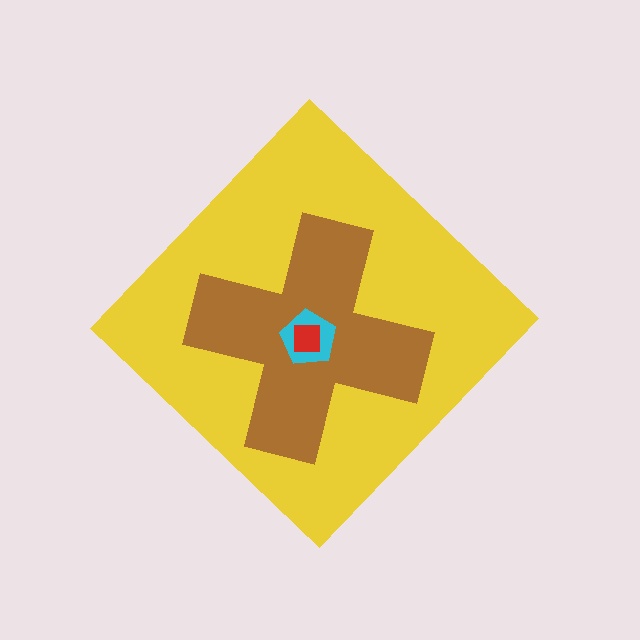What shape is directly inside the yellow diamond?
The brown cross.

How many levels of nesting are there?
4.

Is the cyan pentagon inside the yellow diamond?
Yes.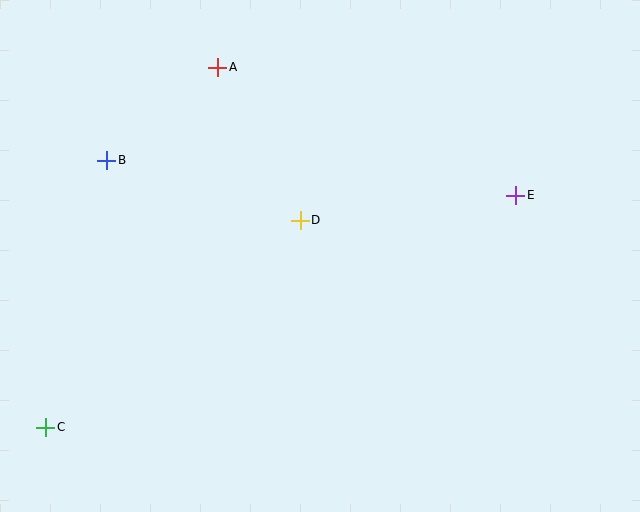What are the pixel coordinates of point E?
Point E is at (516, 195).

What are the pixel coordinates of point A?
Point A is at (218, 67).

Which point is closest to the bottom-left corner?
Point C is closest to the bottom-left corner.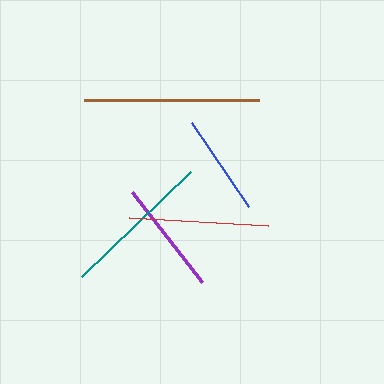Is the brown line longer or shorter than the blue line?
The brown line is longer than the blue line.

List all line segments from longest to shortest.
From longest to shortest: brown, teal, red, purple, blue.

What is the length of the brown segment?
The brown segment is approximately 175 pixels long.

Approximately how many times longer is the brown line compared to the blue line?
The brown line is approximately 1.7 times the length of the blue line.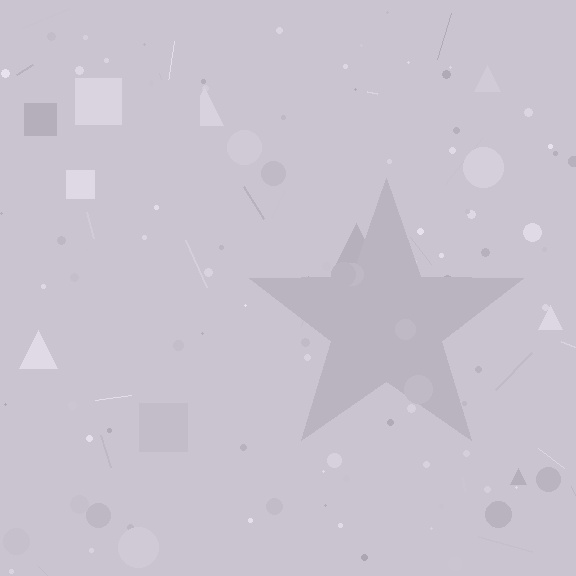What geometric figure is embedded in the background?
A star is embedded in the background.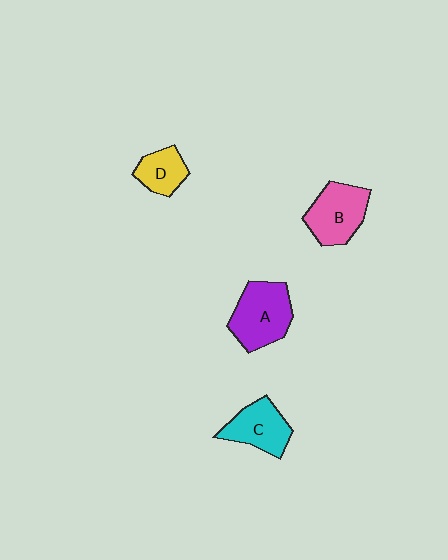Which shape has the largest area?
Shape A (purple).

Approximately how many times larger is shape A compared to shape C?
Approximately 1.3 times.